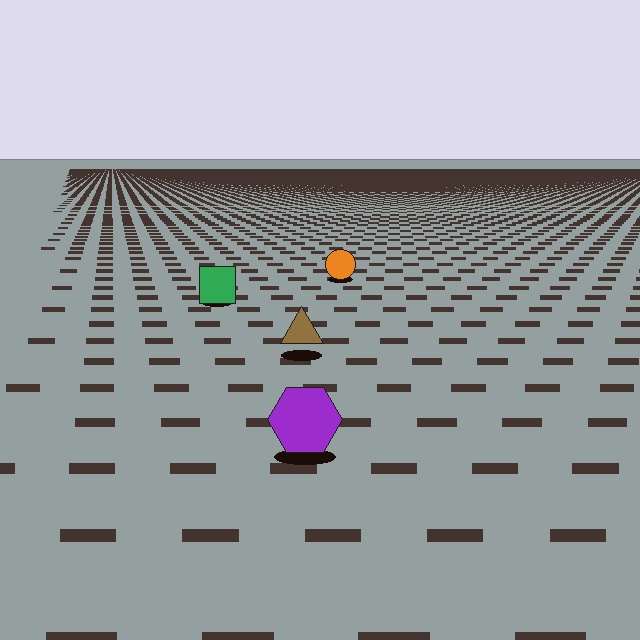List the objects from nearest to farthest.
From nearest to farthest: the purple hexagon, the brown triangle, the green square, the orange circle.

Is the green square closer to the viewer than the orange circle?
Yes. The green square is closer — you can tell from the texture gradient: the ground texture is coarser near it.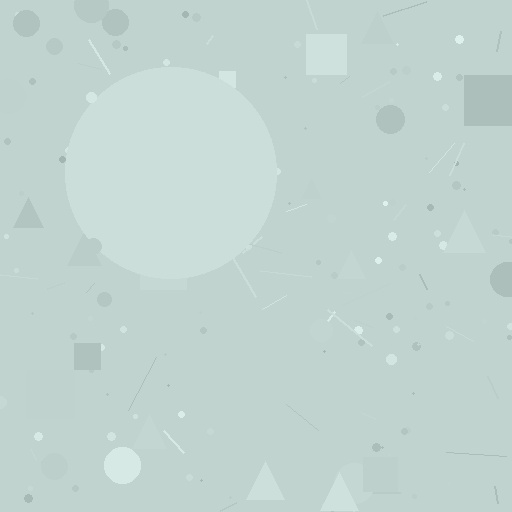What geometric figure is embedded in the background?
A circle is embedded in the background.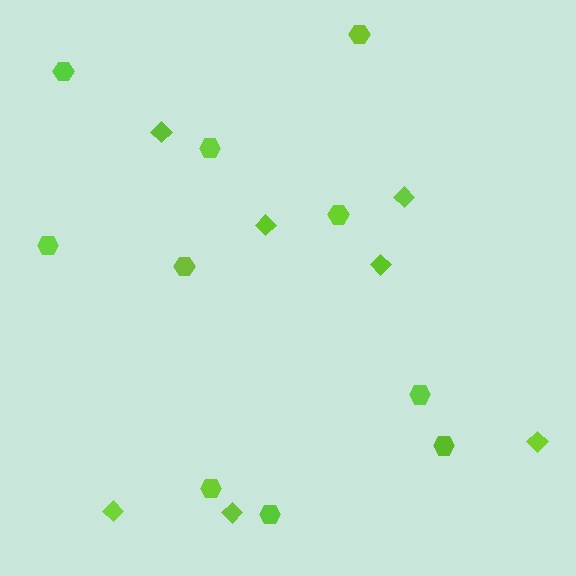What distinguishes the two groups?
There are 2 groups: one group of hexagons (10) and one group of diamonds (7).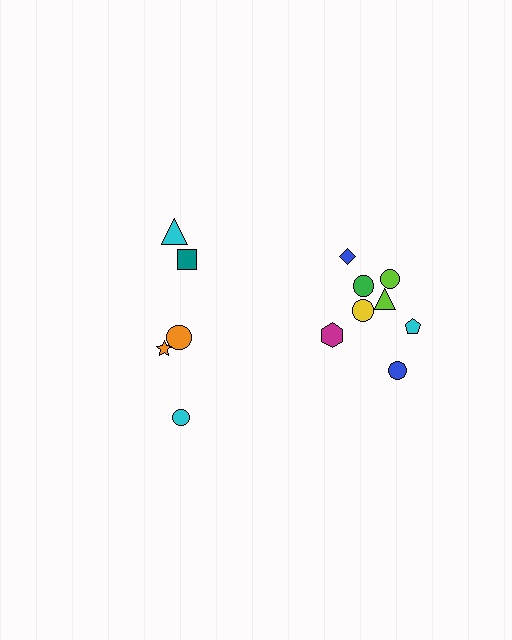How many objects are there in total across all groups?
There are 13 objects.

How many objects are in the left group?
There are 5 objects.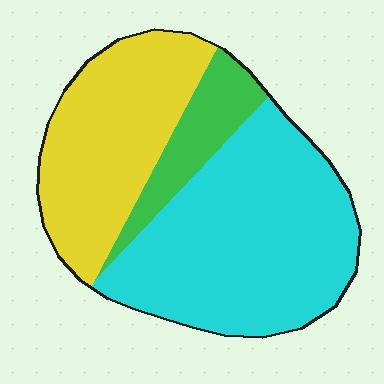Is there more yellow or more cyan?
Cyan.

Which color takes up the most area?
Cyan, at roughly 55%.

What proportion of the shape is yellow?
Yellow takes up about one third (1/3) of the shape.